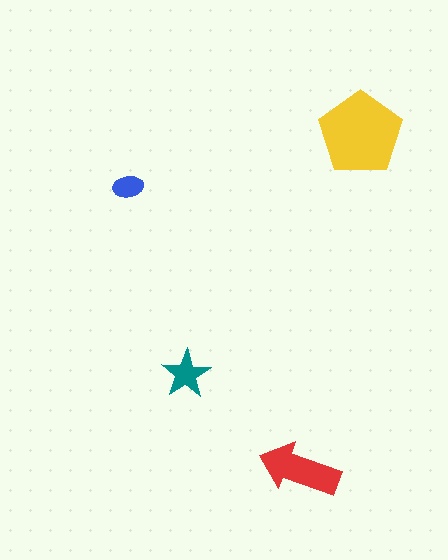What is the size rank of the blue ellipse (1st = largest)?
4th.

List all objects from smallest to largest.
The blue ellipse, the teal star, the red arrow, the yellow pentagon.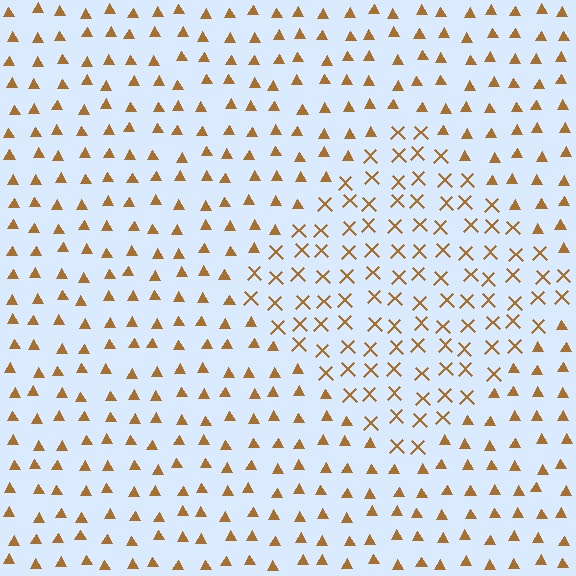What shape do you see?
I see a diamond.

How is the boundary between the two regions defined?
The boundary is defined by a change in element shape: X marks inside vs. triangles outside. All elements share the same color and spacing.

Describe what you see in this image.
The image is filled with small brown elements arranged in a uniform grid. A diamond-shaped region contains X marks, while the surrounding area contains triangles. The boundary is defined purely by the change in element shape.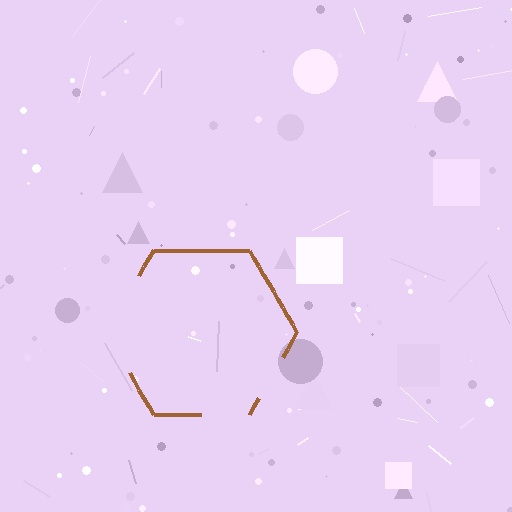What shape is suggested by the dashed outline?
The dashed outline suggests a hexagon.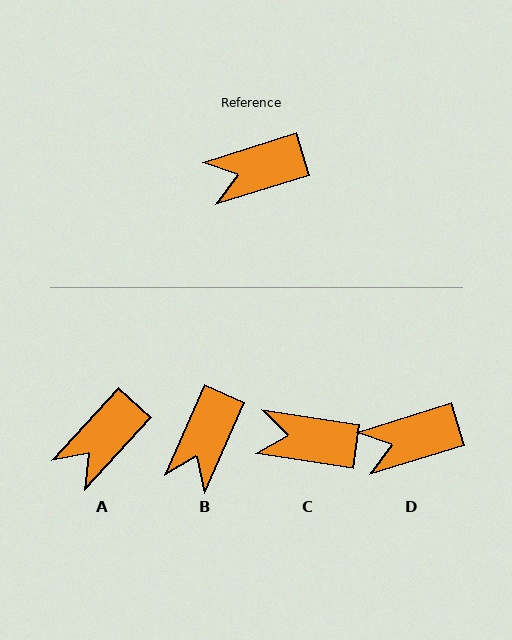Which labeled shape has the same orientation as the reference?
D.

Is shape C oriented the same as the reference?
No, it is off by about 26 degrees.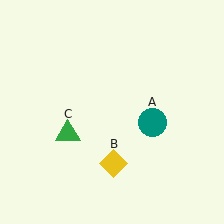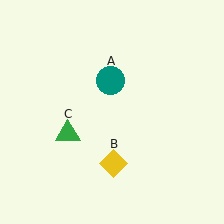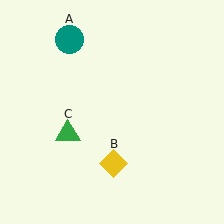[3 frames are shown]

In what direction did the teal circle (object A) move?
The teal circle (object A) moved up and to the left.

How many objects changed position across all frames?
1 object changed position: teal circle (object A).